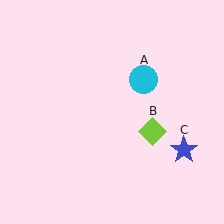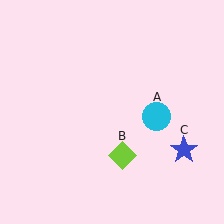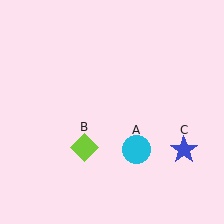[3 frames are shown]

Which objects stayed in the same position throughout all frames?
Blue star (object C) remained stationary.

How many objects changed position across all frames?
2 objects changed position: cyan circle (object A), lime diamond (object B).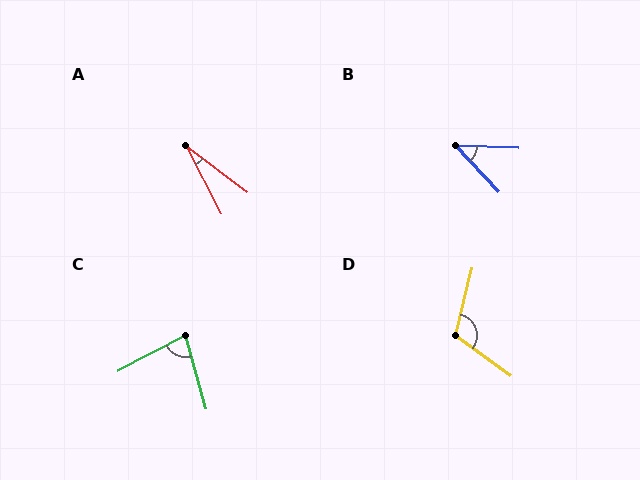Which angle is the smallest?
A, at approximately 26 degrees.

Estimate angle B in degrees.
Approximately 44 degrees.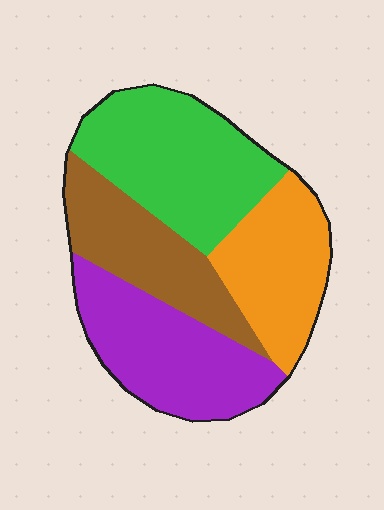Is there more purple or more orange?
Purple.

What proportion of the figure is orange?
Orange covers around 20% of the figure.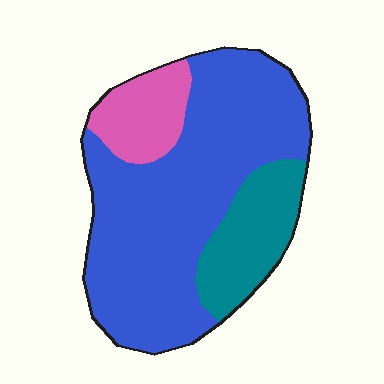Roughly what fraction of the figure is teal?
Teal covers 19% of the figure.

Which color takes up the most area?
Blue, at roughly 70%.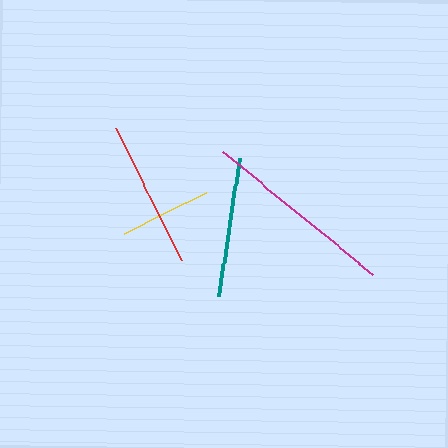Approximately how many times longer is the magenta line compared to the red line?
The magenta line is approximately 1.3 times the length of the red line.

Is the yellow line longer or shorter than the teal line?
The teal line is longer than the yellow line.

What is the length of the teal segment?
The teal segment is approximately 140 pixels long.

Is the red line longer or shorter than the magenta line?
The magenta line is longer than the red line.